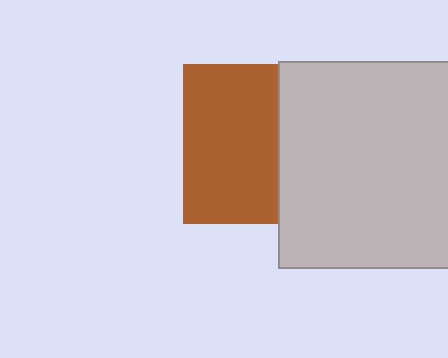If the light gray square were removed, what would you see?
You would see the complete brown square.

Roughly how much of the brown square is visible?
About half of it is visible (roughly 59%).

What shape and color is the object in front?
The object in front is a light gray square.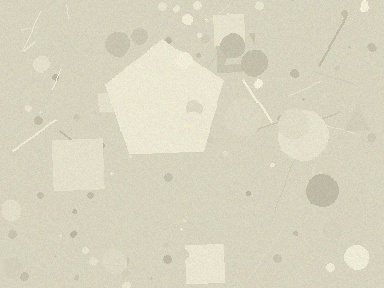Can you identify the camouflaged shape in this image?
The camouflaged shape is a pentagon.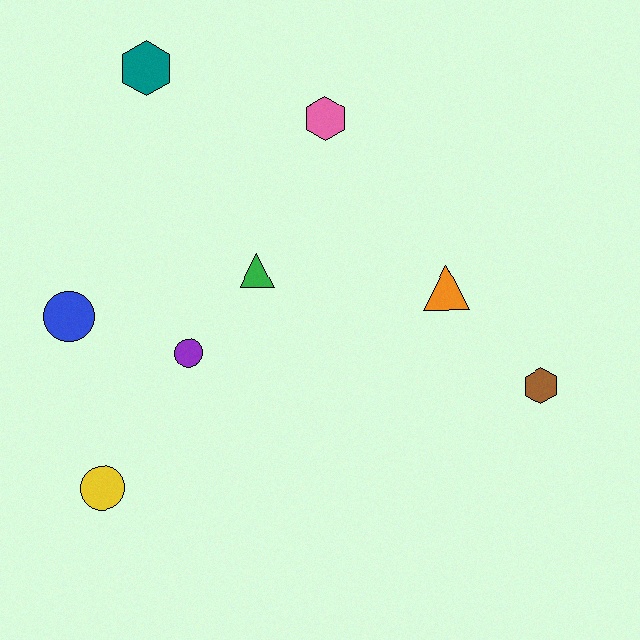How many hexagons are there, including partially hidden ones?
There are 3 hexagons.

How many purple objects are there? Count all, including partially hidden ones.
There is 1 purple object.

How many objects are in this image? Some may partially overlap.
There are 8 objects.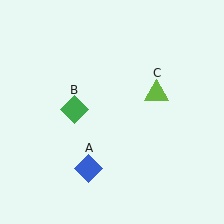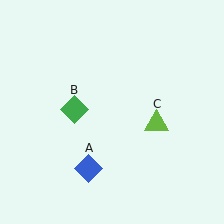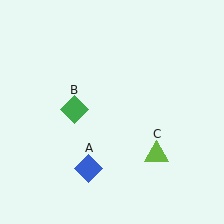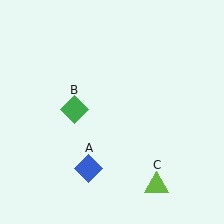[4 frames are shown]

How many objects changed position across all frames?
1 object changed position: lime triangle (object C).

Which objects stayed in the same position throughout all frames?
Blue diamond (object A) and green diamond (object B) remained stationary.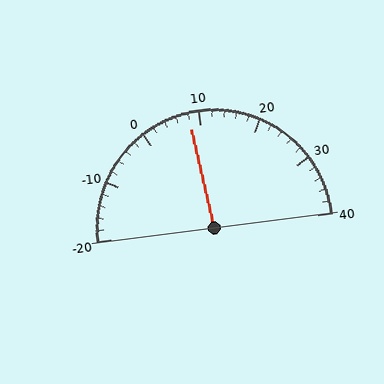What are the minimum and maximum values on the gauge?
The gauge ranges from -20 to 40.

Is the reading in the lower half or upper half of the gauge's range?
The reading is in the lower half of the range (-20 to 40).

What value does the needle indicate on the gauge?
The needle indicates approximately 8.